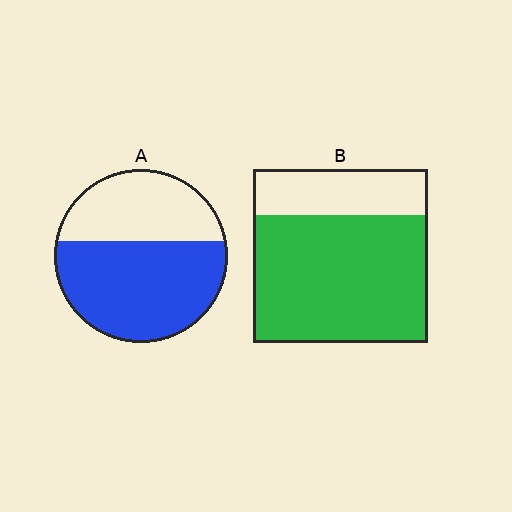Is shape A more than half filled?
Yes.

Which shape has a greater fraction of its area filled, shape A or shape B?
Shape B.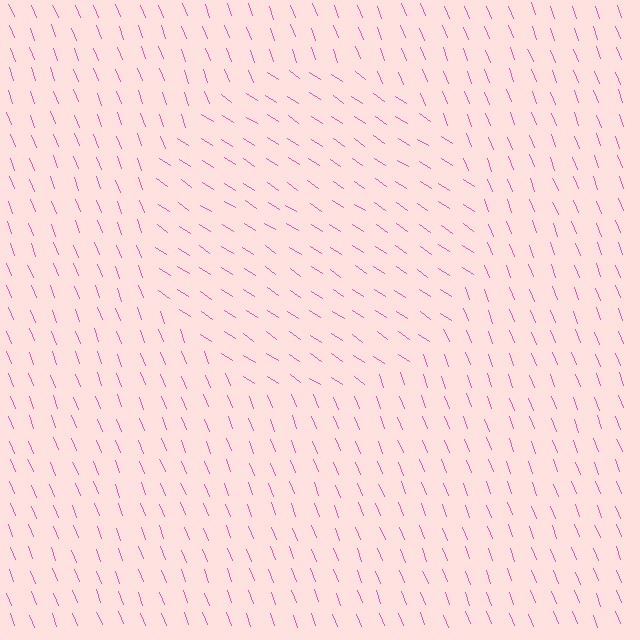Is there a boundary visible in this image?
Yes, there is a texture boundary formed by a change in line orientation.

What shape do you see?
I see a circle.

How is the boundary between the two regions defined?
The boundary is defined purely by a change in line orientation (approximately 35 degrees difference). All lines are the same color and thickness.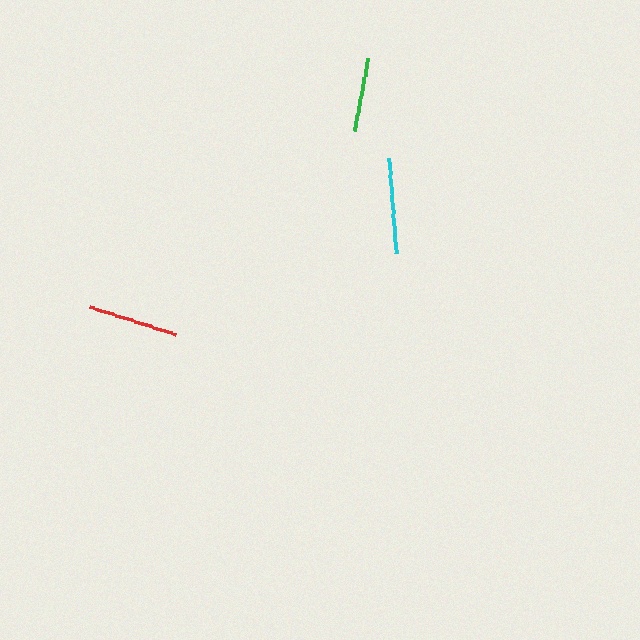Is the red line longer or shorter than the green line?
The red line is longer than the green line.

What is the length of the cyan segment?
The cyan segment is approximately 95 pixels long.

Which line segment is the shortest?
The green line is the shortest at approximately 74 pixels.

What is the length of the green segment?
The green segment is approximately 74 pixels long.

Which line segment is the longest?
The cyan line is the longest at approximately 95 pixels.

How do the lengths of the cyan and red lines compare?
The cyan and red lines are approximately the same length.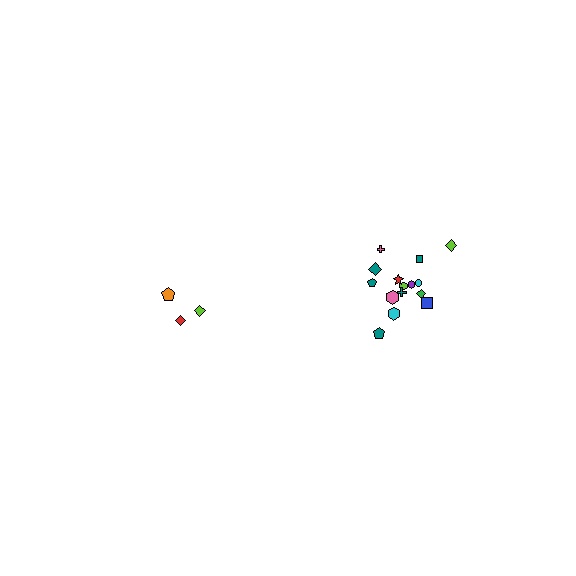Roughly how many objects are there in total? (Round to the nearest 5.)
Roughly 20 objects in total.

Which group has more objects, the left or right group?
The right group.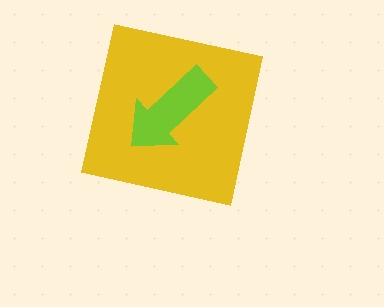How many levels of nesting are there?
2.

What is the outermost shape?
The yellow square.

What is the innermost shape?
The lime arrow.